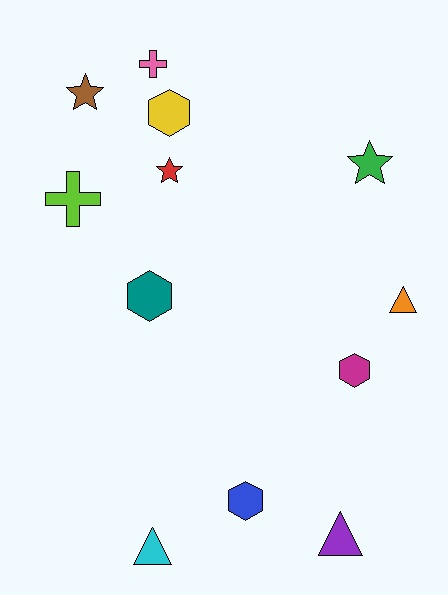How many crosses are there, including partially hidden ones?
There are 2 crosses.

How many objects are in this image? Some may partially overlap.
There are 12 objects.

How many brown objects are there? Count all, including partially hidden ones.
There is 1 brown object.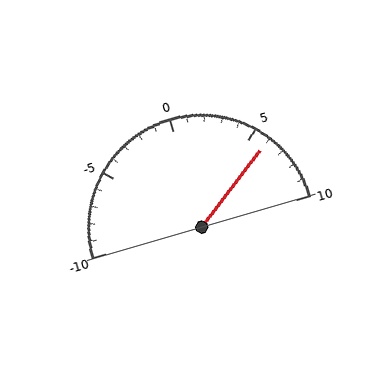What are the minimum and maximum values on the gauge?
The gauge ranges from -10 to 10.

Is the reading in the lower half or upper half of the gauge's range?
The reading is in the upper half of the range (-10 to 10).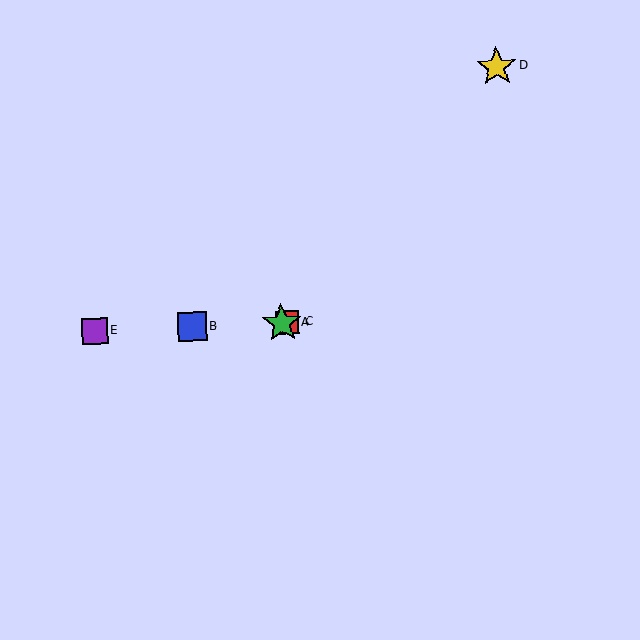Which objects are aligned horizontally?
Objects A, B, C, E are aligned horizontally.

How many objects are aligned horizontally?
4 objects (A, B, C, E) are aligned horizontally.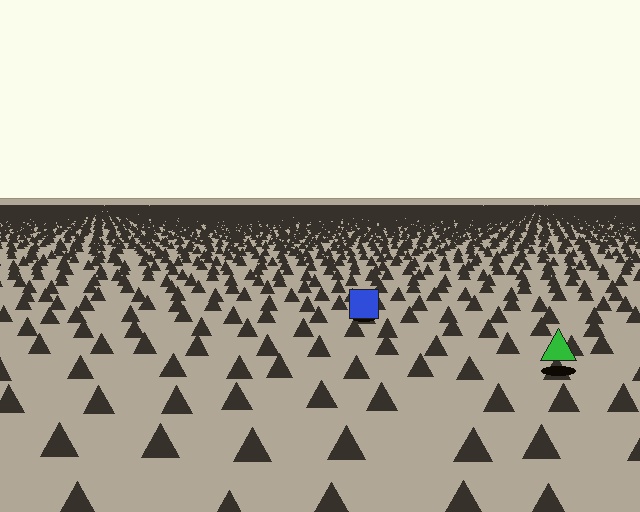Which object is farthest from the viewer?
The blue square is farthest from the viewer. It appears smaller and the ground texture around it is denser.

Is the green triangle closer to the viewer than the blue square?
Yes. The green triangle is closer — you can tell from the texture gradient: the ground texture is coarser near it.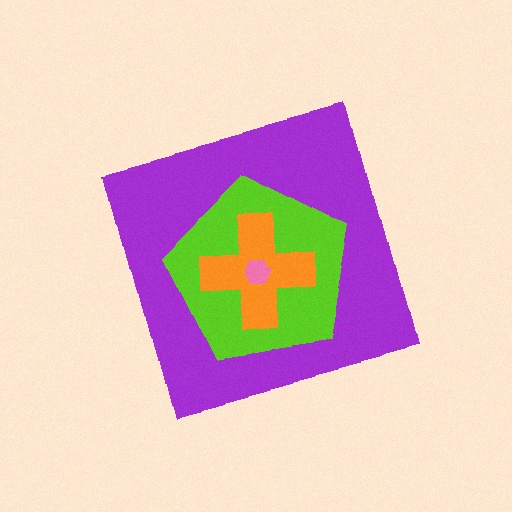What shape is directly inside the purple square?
The lime pentagon.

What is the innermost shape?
The pink hexagon.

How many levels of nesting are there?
4.